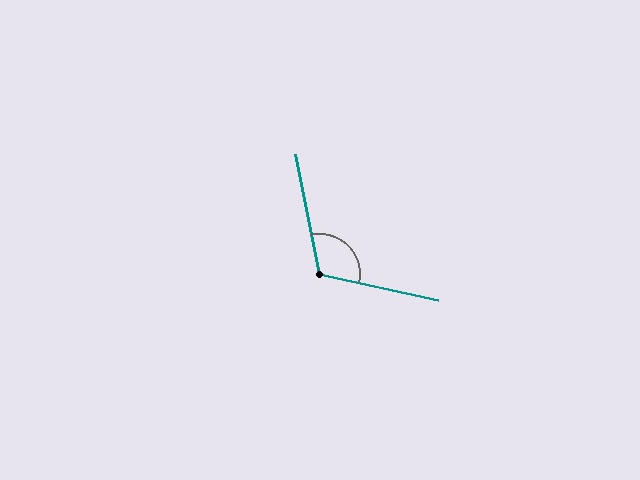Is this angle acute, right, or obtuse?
It is obtuse.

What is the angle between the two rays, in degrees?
Approximately 114 degrees.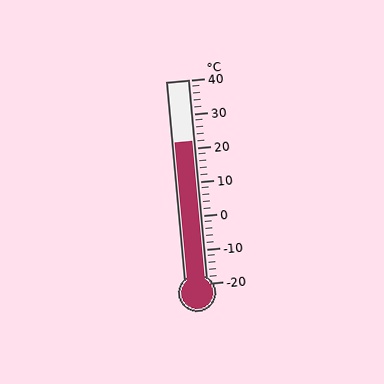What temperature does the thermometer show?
The thermometer shows approximately 22°C.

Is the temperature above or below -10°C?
The temperature is above -10°C.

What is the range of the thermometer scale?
The thermometer scale ranges from -20°C to 40°C.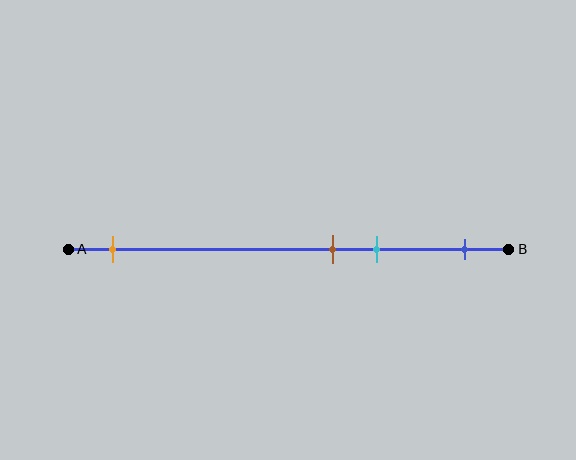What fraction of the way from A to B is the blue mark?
The blue mark is approximately 90% (0.9) of the way from A to B.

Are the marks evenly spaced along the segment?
No, the marks are not evenly spaced.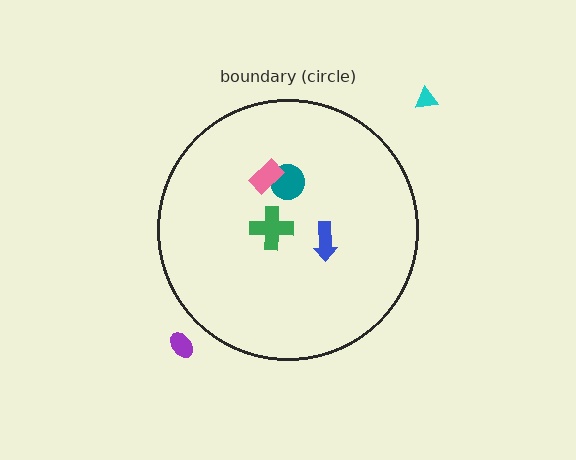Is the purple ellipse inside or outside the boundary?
Outside.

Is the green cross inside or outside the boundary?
Inside.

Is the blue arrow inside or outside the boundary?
Inside.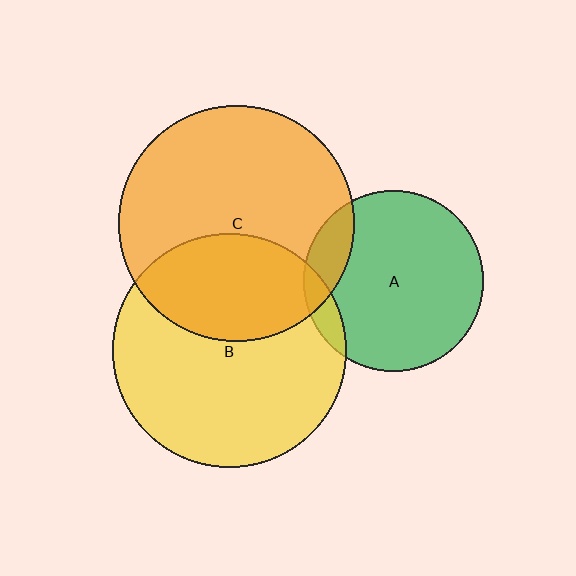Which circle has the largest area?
Circle C (orange).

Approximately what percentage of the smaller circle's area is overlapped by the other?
Approximately 10%.